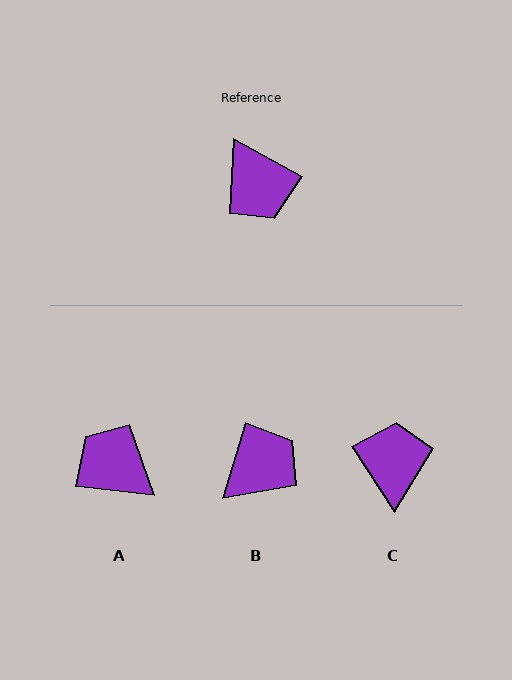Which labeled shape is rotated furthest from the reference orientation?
A, about 158 degrees away.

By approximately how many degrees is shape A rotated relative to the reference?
Approximately 158 degrees clockwise.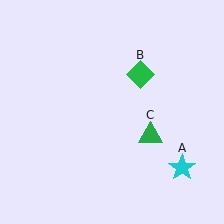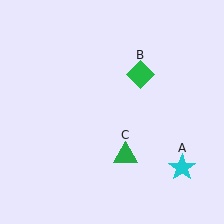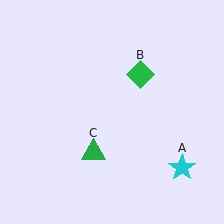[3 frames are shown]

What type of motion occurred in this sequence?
The green triangle (object C) rotated clockwise around the center of the scene.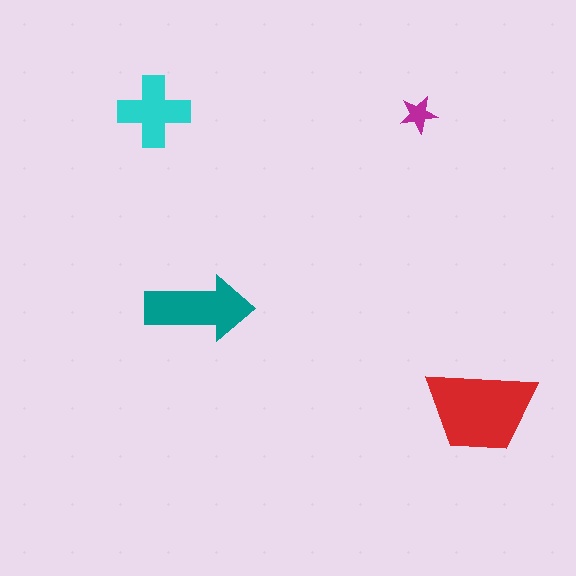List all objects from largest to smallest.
The red trapezoid, the teal arrow, the cyan cross, the magenta star.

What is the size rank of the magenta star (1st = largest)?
4th.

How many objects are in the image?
There are 4 objects in the image.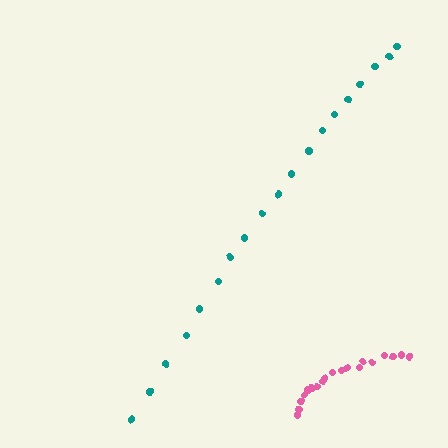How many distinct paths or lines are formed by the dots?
There are 2 distinct paths.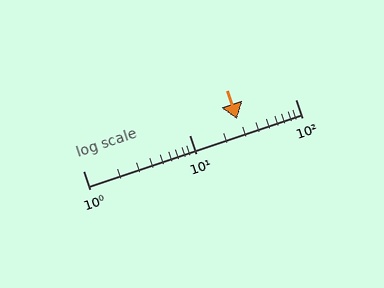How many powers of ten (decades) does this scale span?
The scale spans 2 decades, from 1 to 100.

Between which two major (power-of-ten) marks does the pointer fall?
The pointer is between 10 and 100.